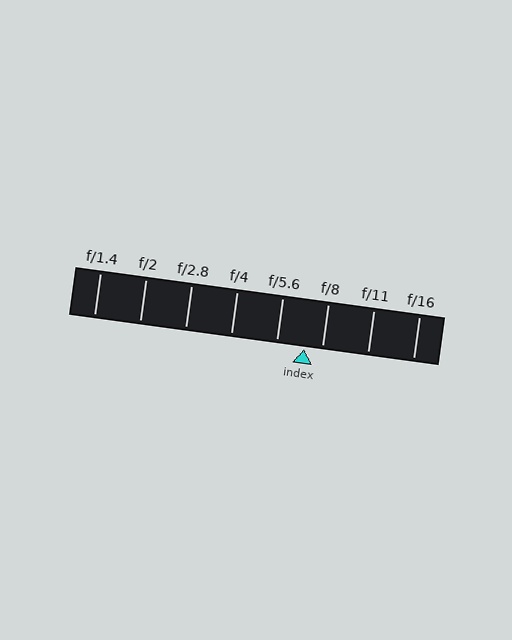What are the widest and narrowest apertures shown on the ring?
The widest aperture shown is f/1.4 and the narrowest is f/16.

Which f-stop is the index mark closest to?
The index mark is closest to f/8.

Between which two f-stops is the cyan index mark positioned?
The index mark is between f/5.6 and f/8.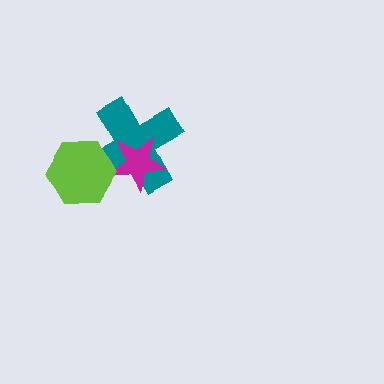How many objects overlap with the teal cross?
2 objects overlap with the teal cross.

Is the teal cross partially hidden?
Yes, it is partially covered by another shape.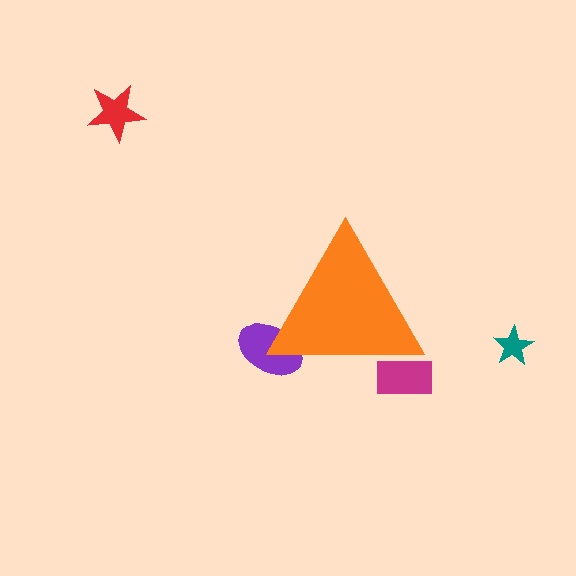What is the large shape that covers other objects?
An orange triangle.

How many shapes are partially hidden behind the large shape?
2 shapes are partially hidden.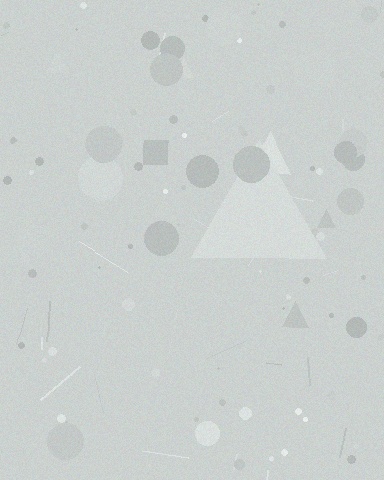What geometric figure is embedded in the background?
A triangle is embedded in the background.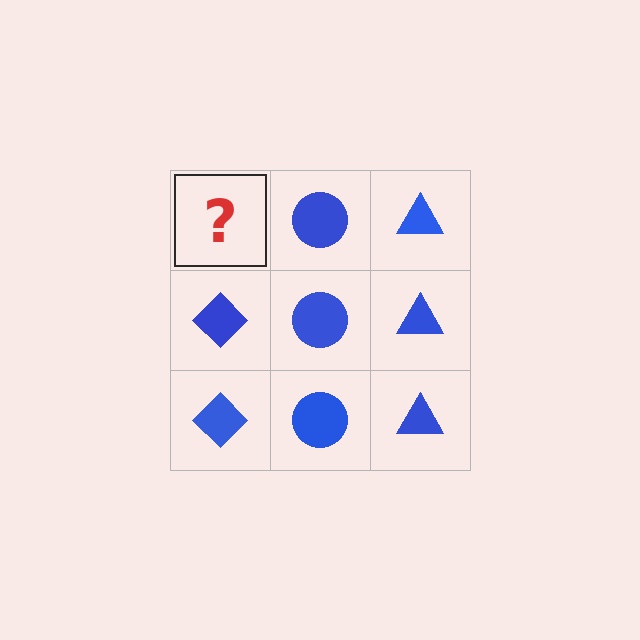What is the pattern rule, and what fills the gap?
The rule is that each column has a consistent shape. The gap should be filled with a blue diamond.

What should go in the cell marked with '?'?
The missing cell should contain a blue diamond.